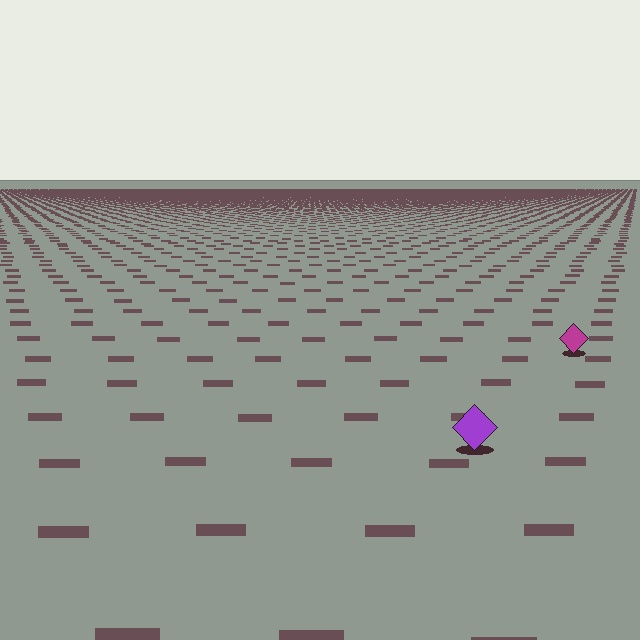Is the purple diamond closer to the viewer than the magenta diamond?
Yes. The purple diamond is closer — you can tell from the texture gradient: the ground texture is coarser near it.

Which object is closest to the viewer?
The purple diamond is closest. The texture marks near it are larger and more spread out.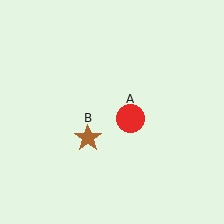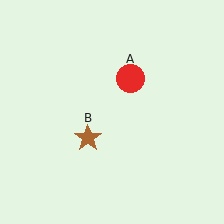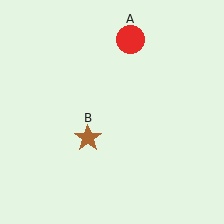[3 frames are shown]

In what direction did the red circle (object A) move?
The red circle (object A) moved up.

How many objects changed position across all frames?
1 object changed position: red circle (object A).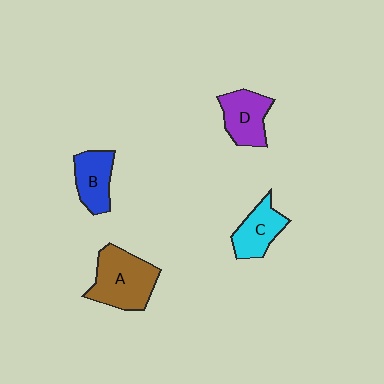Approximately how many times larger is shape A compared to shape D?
Approximately 1.4 times.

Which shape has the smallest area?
Shape B (blue).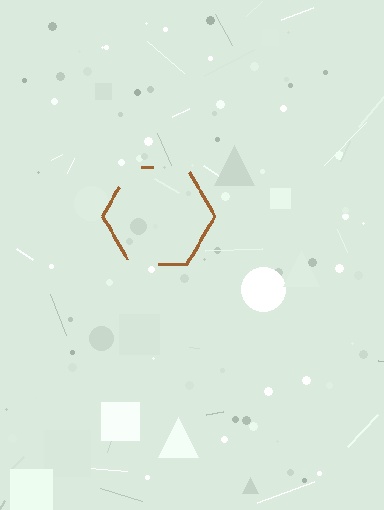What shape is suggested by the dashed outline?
The dashed outline suggests a hexagon.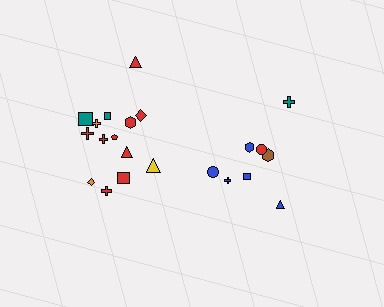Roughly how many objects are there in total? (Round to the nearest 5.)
Roughly 25 objects in total.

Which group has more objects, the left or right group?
The left group.